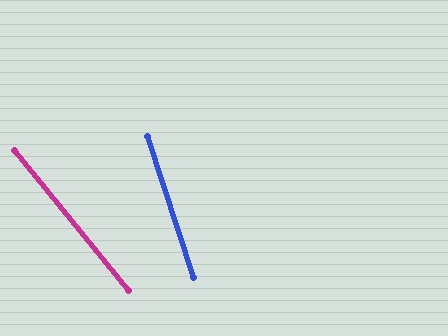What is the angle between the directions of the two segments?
Approximately 21 degrees.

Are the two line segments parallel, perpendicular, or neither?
Neither parallel nor perpendicular — they differ by about 21°.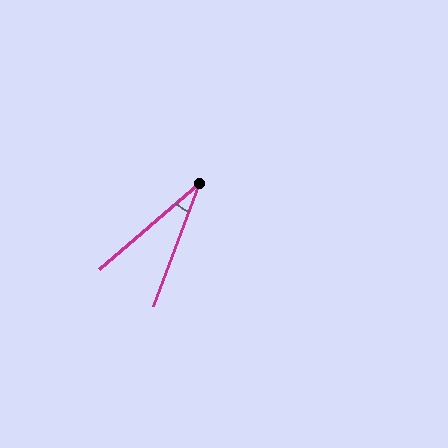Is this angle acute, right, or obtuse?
It is acute.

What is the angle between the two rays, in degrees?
Approximately 29 degrees.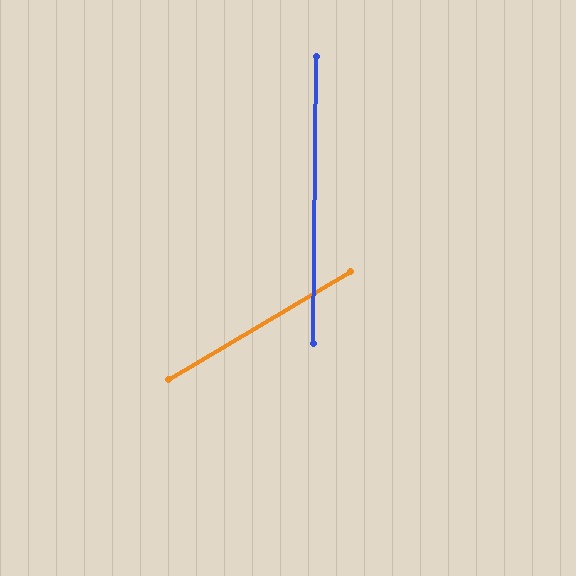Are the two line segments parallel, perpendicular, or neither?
Neither parallel nor perpendicular — they differ by about 58°.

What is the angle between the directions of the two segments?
Approximately 58 degrees.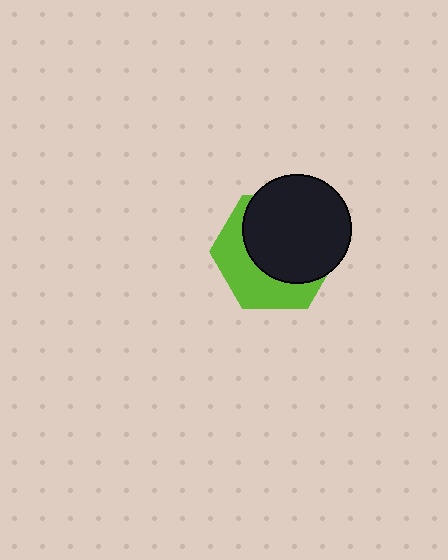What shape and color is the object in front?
The object in front is a black circle.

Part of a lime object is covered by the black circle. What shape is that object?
It is a hexagon.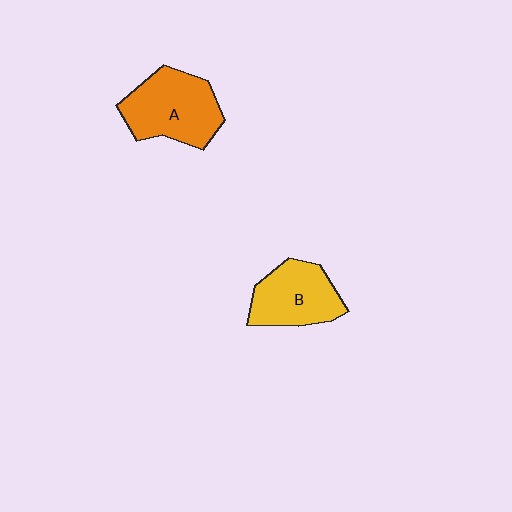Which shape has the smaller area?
Shape B (yellow).